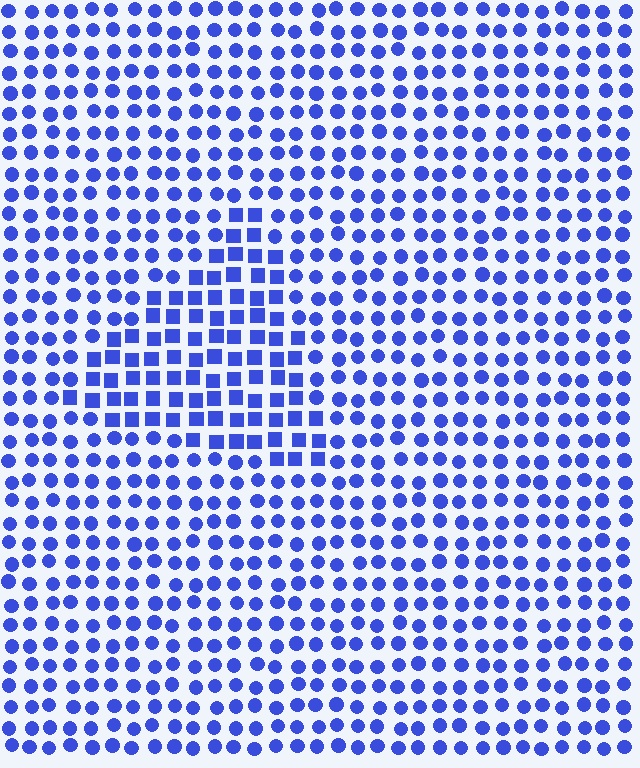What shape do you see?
I see a triangle.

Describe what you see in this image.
The image is filled with small blue elements arranged in a uniform grid. A triangle-shaped region contains squares, while the surrounding area contains circles. The boundary is defined purely by the change in element shape.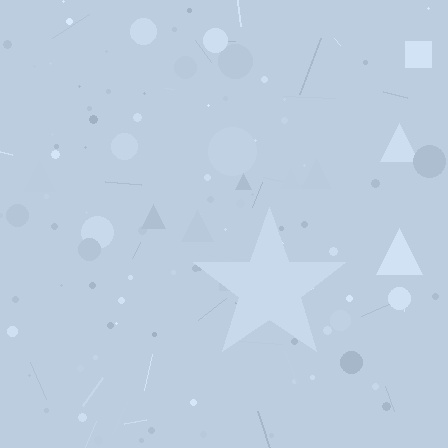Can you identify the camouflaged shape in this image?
The camouflaged shape is a star.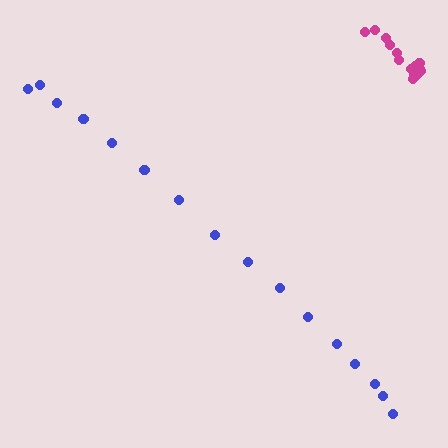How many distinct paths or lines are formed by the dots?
There are 2 distinct paths.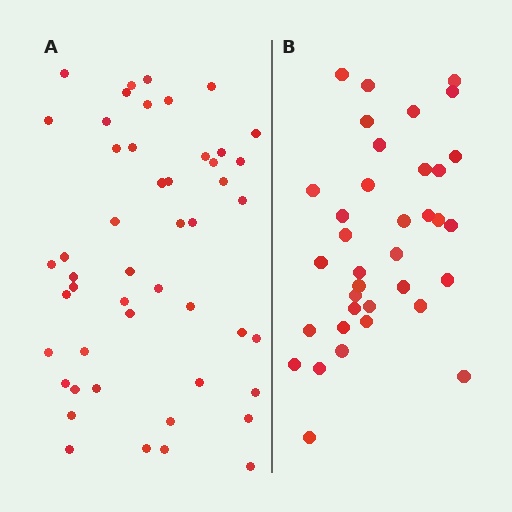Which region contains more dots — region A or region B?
Region A (the left region) has more dots.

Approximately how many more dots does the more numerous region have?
Region A has approximately 15 more dots than region B.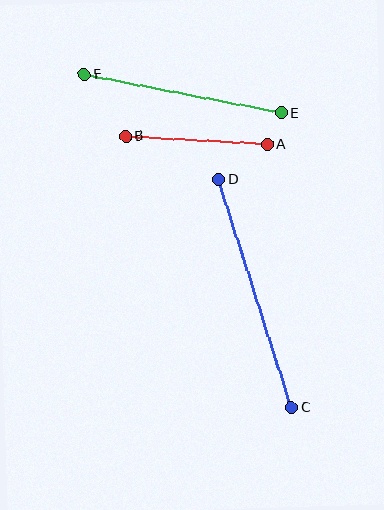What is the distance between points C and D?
The distance is approximately 239 pixels.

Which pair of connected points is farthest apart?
Points C and D are farthest apart.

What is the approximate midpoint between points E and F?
The midpoint is at approximately (182, 94) pixels.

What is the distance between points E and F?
The distance is approximately 200 pixels.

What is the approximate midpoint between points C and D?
The midpoint is at approximately (255, 293) pixels.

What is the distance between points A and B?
The distance is approximately 142 pixels.